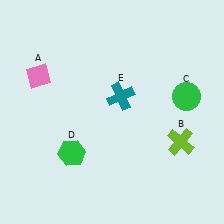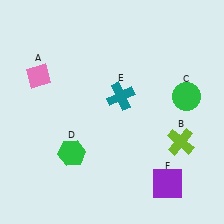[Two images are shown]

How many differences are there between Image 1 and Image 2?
There is 1 difference between the two images.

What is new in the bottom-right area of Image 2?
A purple square (F) was added in the bottom-right area of Image 2.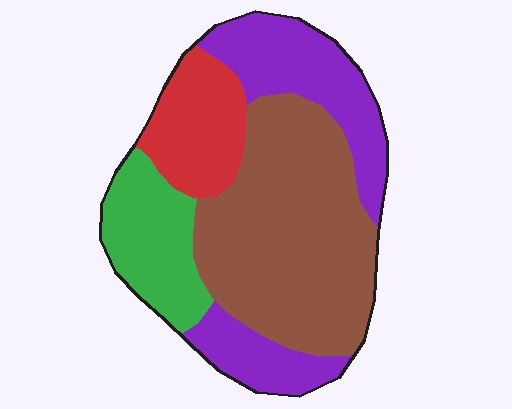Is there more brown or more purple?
Brown.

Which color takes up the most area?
Brown, at roughly 45%.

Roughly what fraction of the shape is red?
Red covers about 15% of the shape.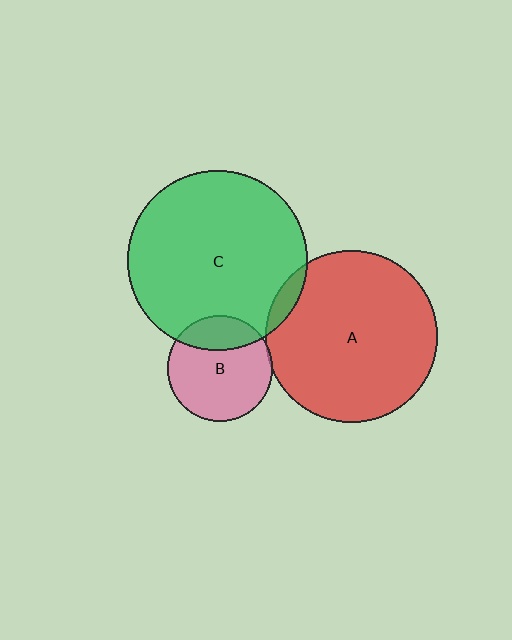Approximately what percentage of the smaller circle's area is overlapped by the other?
Approximately 5%.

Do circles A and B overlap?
Yes.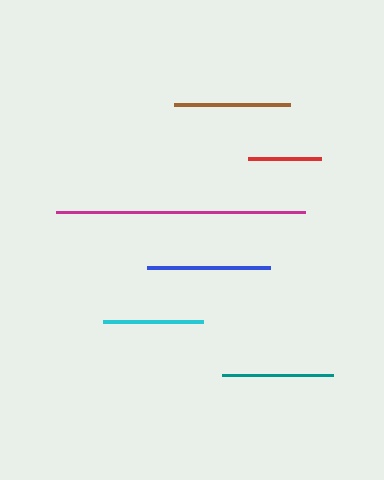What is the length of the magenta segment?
The magenta segment is approximately 249 pixels long.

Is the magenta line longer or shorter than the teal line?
The magenta line is longer than the teal line.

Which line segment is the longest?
The magenta line is the longest at approximately 249 pixels.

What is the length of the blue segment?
The blue segment is approximately 123 pixels long.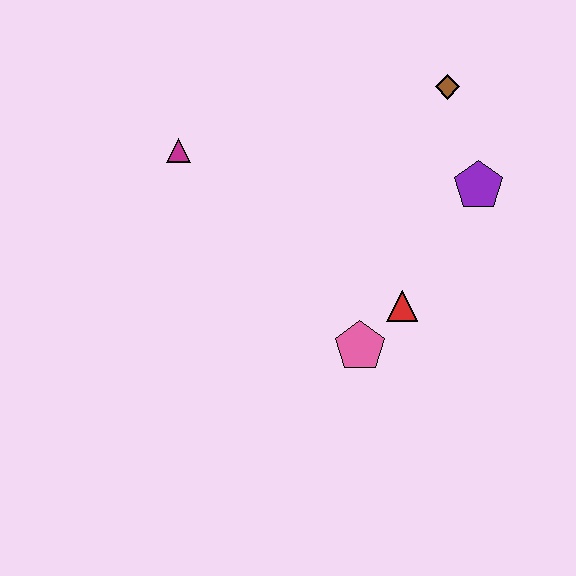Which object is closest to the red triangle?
The pink pentagon is closest to the red triangle.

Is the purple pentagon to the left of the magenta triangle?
No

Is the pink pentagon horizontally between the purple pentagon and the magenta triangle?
Yes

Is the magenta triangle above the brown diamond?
No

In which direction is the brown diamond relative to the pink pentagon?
The brown diamond is above the pink pentagon.